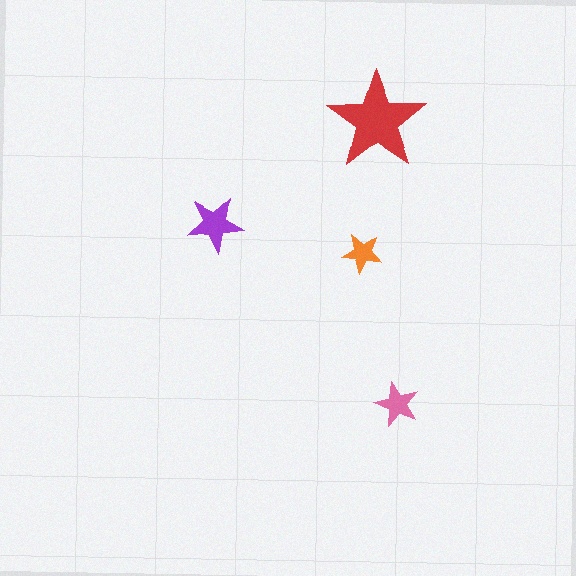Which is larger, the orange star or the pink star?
The pink one.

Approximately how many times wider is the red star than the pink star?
About 2 times wider.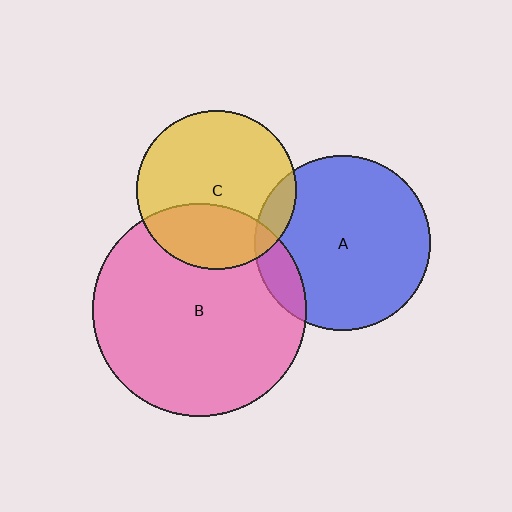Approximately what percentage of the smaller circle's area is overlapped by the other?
Approximately 10%.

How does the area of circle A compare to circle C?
Approximately 1.2 times.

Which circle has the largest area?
Circle B (pink).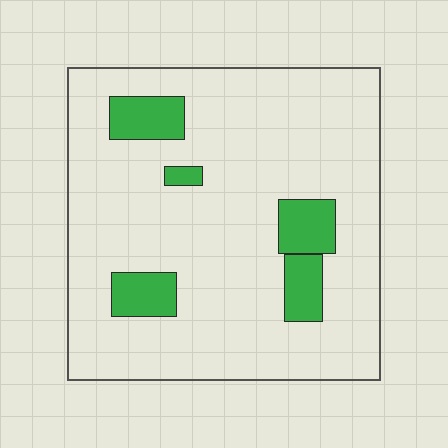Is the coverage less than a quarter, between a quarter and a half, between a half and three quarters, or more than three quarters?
Less than a quarter.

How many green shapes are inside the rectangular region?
5.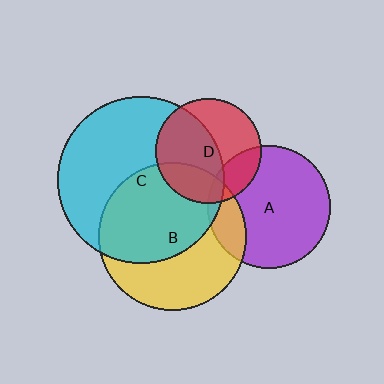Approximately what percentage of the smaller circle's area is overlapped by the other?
Approximately 20%.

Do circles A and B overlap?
Yes.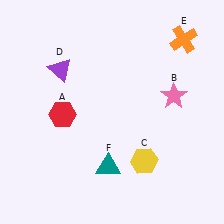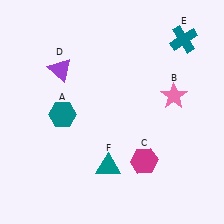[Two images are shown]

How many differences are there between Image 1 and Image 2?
There are 3 differences between the two images.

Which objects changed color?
A changed from red to teal. C changed from yellow to magenta. E changed from orange to teal.